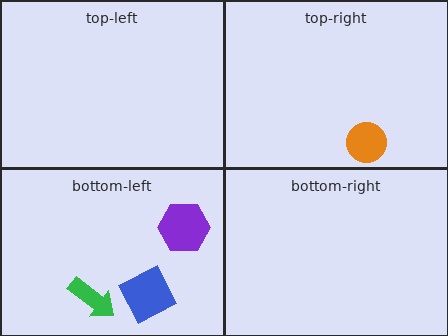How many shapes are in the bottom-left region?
3.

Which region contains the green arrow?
The bottom-left region.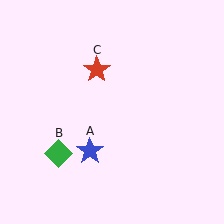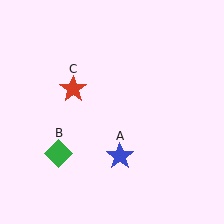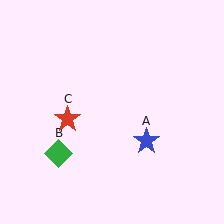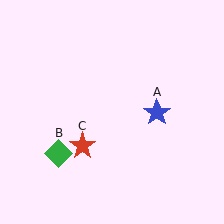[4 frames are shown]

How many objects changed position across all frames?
2 objects changed position: blue star (object A), red star (object C).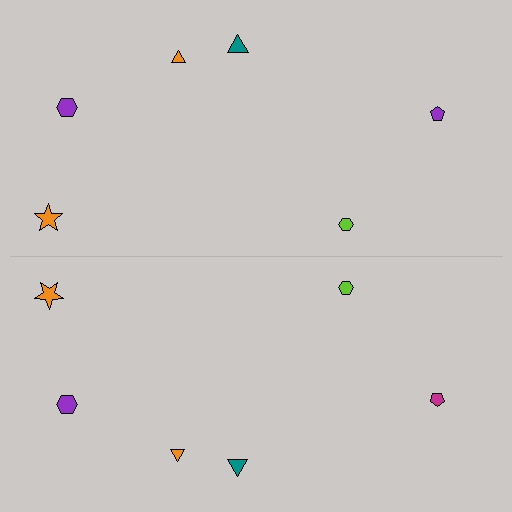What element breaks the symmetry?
The magenta pentagon on the bottom side breaks the symmetry — its mirror counterpart is purple.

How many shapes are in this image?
There are 12 shapes in this image.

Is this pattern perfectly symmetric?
No, the pattern is not perfectly symmetric. The magenta pentagon on the bottom side breaks the symmetry — its mirror counterpart is purple.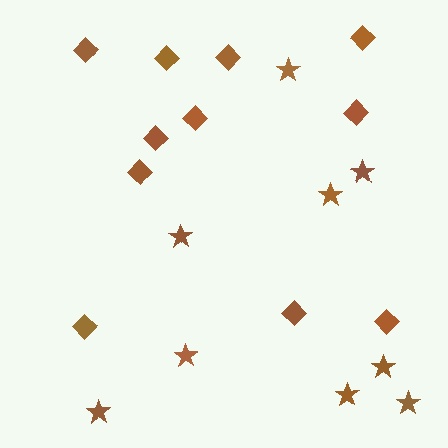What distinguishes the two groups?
There are 2 groups: one group of diamonds (11) and one group of stars (9).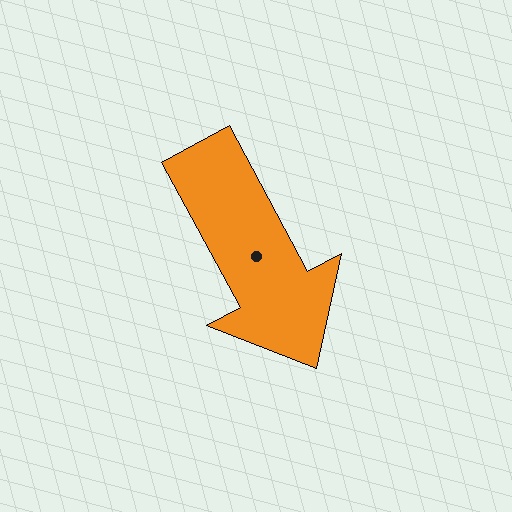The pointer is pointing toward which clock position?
Roughly 5 o'clock.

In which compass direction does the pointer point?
Southeast.